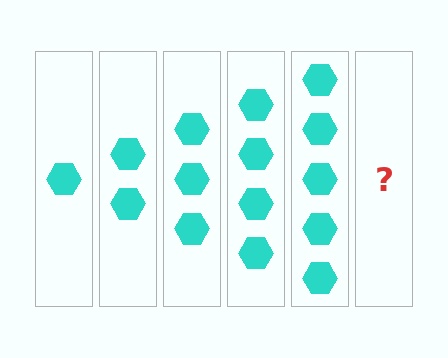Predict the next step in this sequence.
The next step is 6 hexagons.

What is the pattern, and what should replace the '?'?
The pattern is that each step adds one more hexagon. The '?' should be 6 hexagons.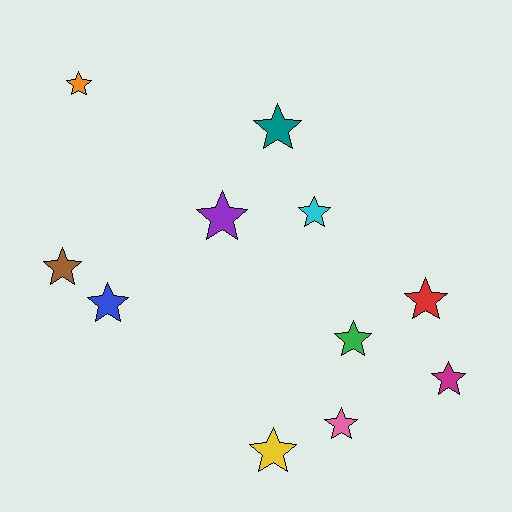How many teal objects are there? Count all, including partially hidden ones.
There is 1 teal object.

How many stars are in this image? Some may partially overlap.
There are 11 stars.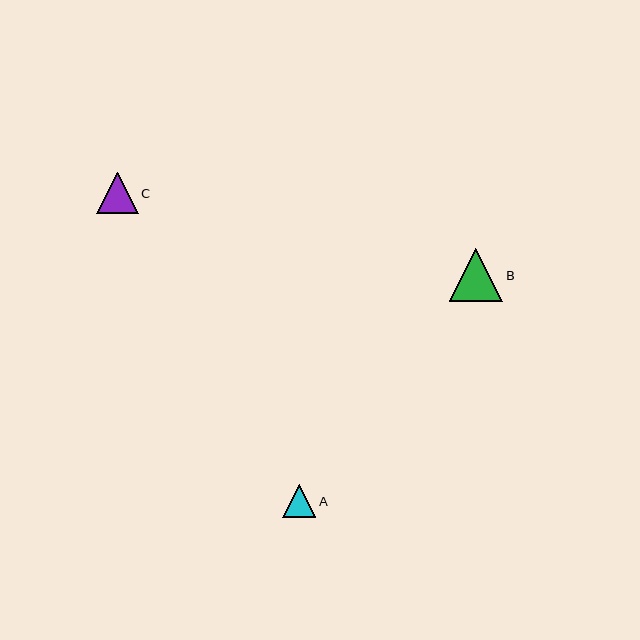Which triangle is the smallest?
Triangle A is the smallest with a size of approximately 33 pixels.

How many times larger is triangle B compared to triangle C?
Triangle B is approximately 1.3 times the size of triangle C.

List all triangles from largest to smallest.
From largest to smallest: B, C, A.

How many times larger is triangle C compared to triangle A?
Triangle C is approximately 1.2 times the size of triangle A.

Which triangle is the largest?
Triangle B is the largest with a size of approximately 54 pixels.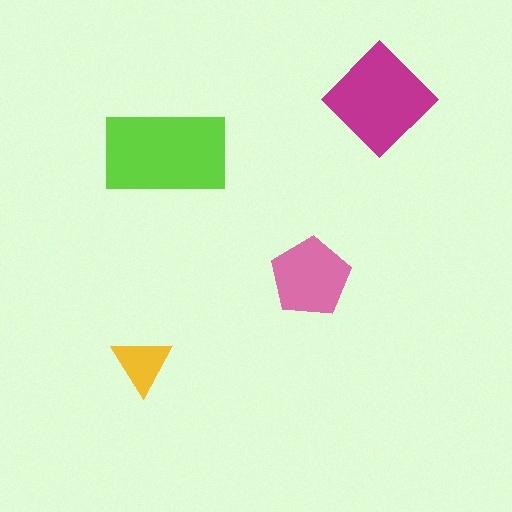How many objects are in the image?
There are 4 objects in the image.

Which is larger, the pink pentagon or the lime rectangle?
The lime rectangle.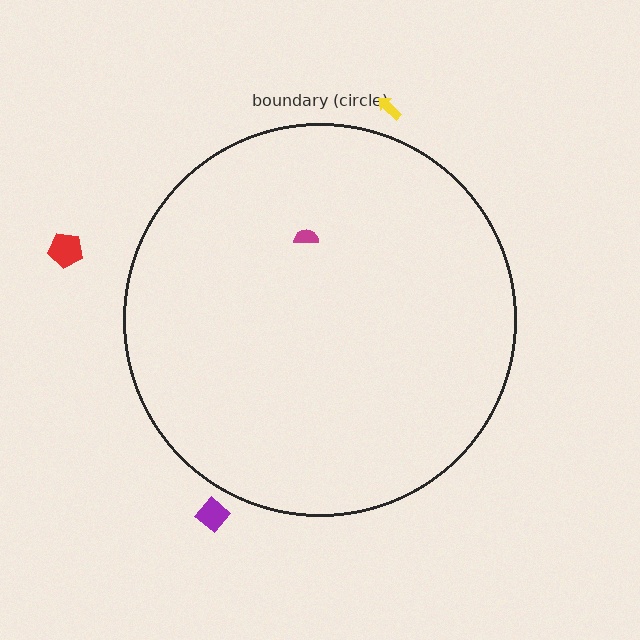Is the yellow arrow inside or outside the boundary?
Outside.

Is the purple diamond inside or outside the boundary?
Outside.